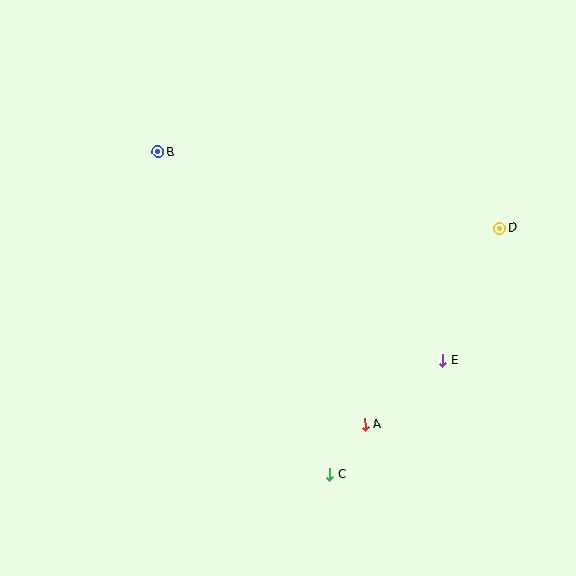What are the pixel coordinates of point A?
Point A is at (365, 425).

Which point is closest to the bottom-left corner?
Point C is closest to the bottom-left corner.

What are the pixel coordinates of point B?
Point B is at (158, 152).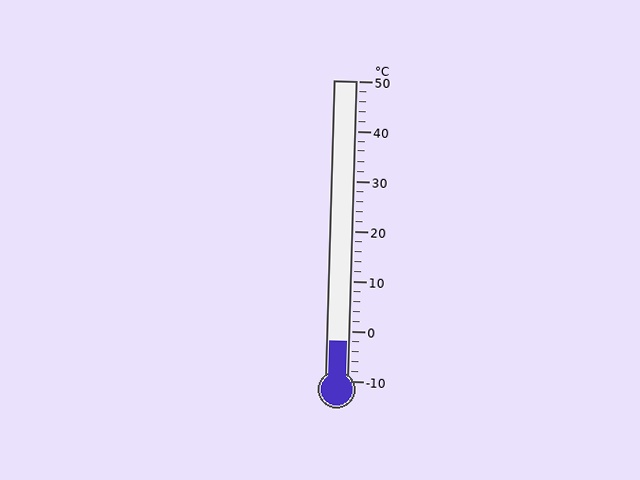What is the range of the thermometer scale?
The thermometer scale ranges from -10°C to 50°C.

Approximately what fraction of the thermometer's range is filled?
The thermometer is filled to approximately 15% of its range.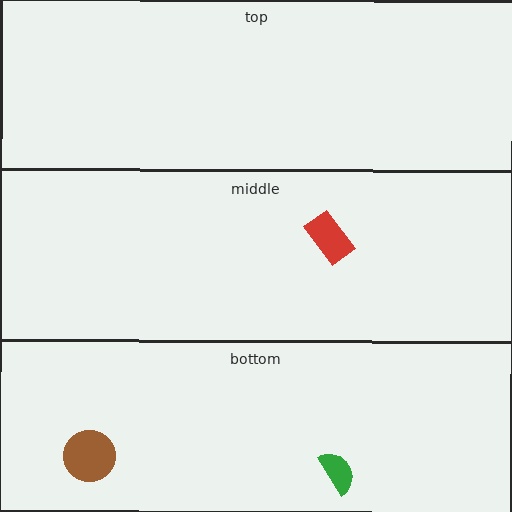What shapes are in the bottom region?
The green semicircle, the brown circle.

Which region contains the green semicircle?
The bottom region.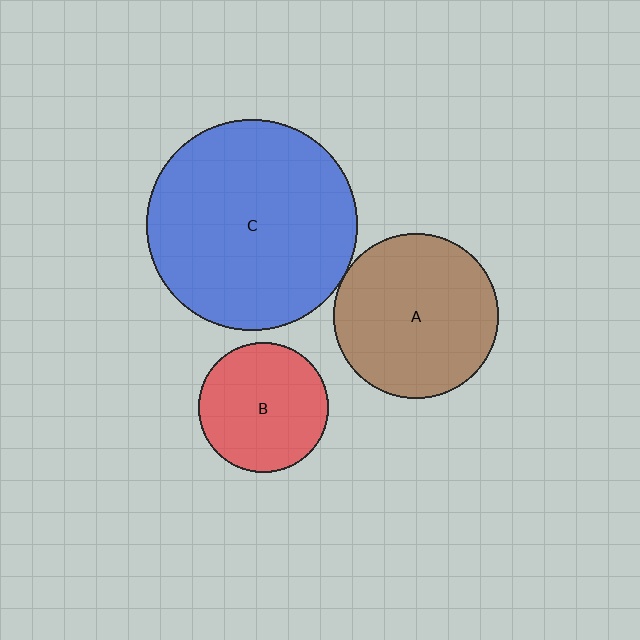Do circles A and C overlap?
Yes.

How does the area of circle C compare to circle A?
Approximately 1.6 times.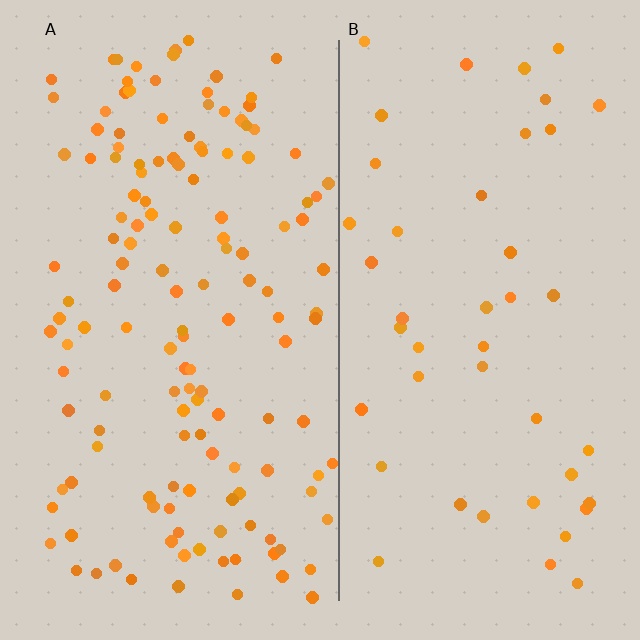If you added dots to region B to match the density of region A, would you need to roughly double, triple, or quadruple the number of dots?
Approximately triple.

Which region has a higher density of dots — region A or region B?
A (the left).